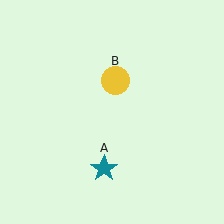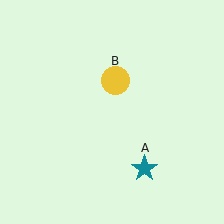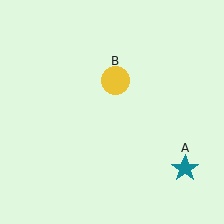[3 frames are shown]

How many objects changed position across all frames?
1 object changed position: teal star (object A).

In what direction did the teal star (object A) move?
The teal star (object A) moved right.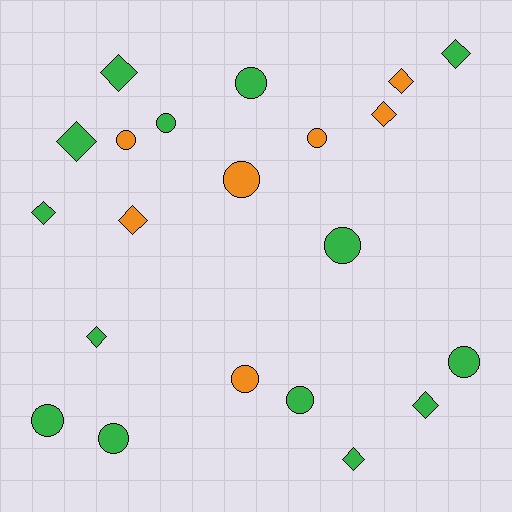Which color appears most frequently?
Green, with 14 objects.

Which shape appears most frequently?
Circle, with 11 objects.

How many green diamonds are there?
There are 7 green diamonds.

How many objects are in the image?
There are 21 objects.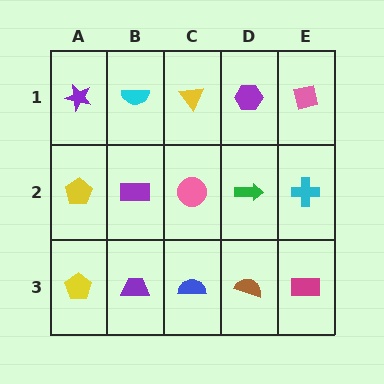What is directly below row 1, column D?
A green arrow.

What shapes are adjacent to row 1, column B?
A purple rectangle (row 2, column B), a purple star (row 1, column A), a yellow triangle (row 1, column C).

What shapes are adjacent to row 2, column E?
A pink square (row 1, column E), a magenta rectangle (row 3, column E), a green arrow (row 2, column D).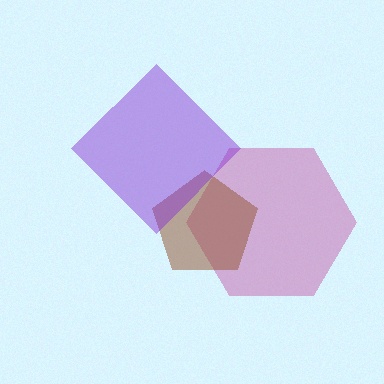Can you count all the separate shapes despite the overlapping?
Yes, there are 3 separate shapes.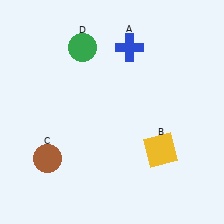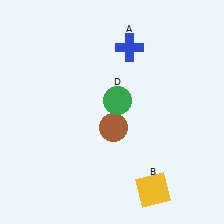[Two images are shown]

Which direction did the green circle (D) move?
The green circle (D) moved down.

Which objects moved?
The objects that moved are: the yellow square (B), the brown circle (C), the green circle (D).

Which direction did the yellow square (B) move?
The yellow square (B) moved down.